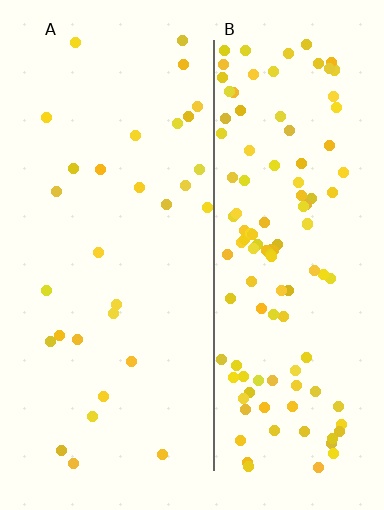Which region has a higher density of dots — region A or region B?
B (the right).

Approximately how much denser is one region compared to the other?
Approximately 4.2× — region B over region A.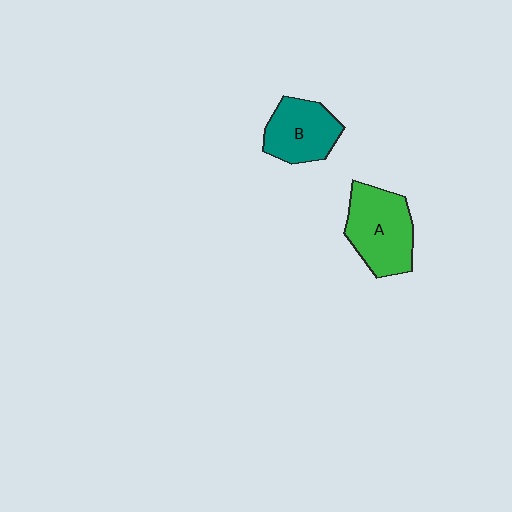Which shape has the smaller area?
Shape B (teal).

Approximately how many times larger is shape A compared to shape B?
Approximately 1.3 times.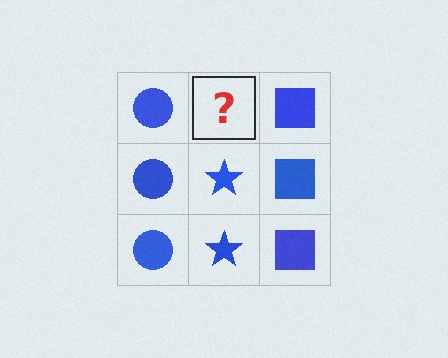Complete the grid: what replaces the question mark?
The question mark should be replaced with a blue star.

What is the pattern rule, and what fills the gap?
The rule is that each column has a consistent shape. The gap should be filled with a blue star.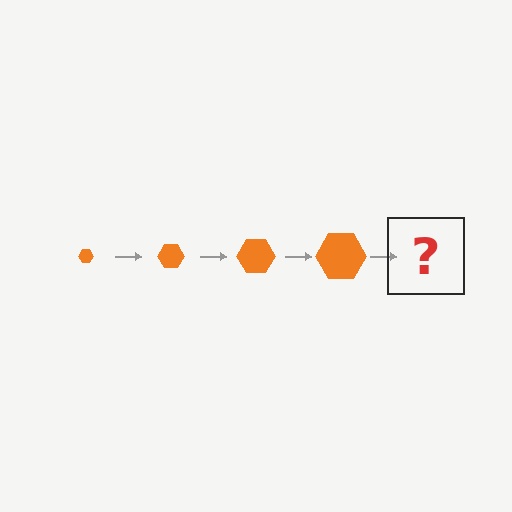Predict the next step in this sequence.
The next step is an orange hexagon, larger than the previous one.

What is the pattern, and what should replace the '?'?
The pattern is that the hexagon gets progressively larger each step. The '?' should be an orange hexagon, larger than the previous one.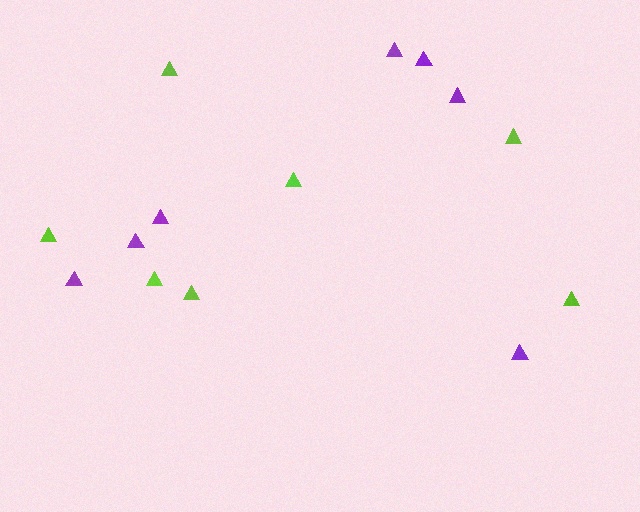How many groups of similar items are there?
There are 2 groups: one group of purple triangles (7) and one group of lime triangles (7).